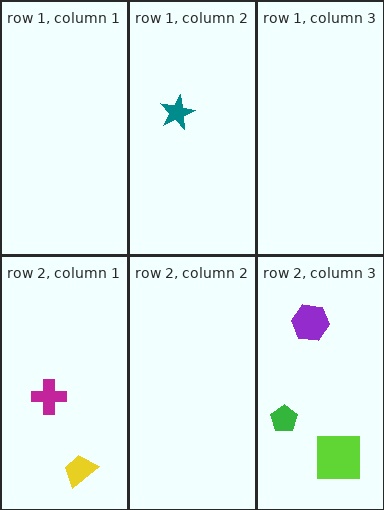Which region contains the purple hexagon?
The row 2, column 3 region.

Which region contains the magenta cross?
The row 2, column 1 region.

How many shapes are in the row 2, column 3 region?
3.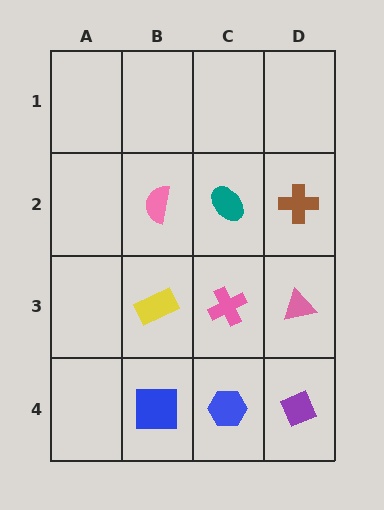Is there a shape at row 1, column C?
No, that cell is empty.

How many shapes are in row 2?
3 shapes.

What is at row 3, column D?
A pink triangle.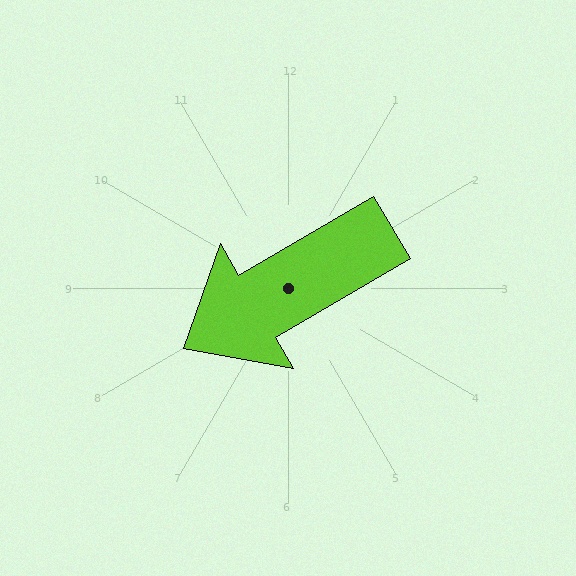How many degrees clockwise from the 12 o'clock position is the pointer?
Approximately 240 degrees.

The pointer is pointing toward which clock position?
Roughly 8 o'clock.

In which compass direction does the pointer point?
Southwest.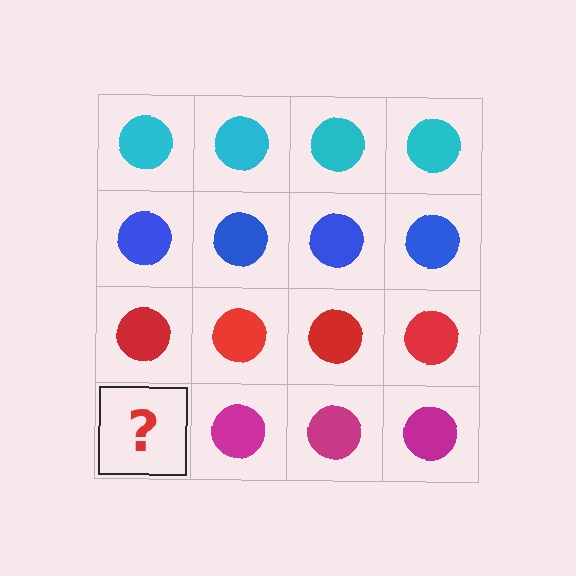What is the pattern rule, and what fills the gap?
The rule is that each row has a consistent color. The gap should be filled with a magenta circle.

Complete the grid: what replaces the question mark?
The question mark should be replaced with a magenta circle.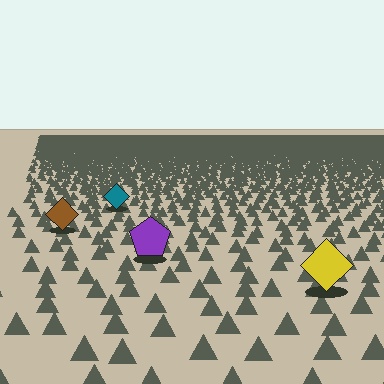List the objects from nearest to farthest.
From nearest to farthest: the yellow diamond, the purple pentagon, the brown diamond, the teal diamond.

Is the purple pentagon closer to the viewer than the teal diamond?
Yes. The purple pentagon is closer — you can tell from the texture gradient: the ground texture is coarser near it.